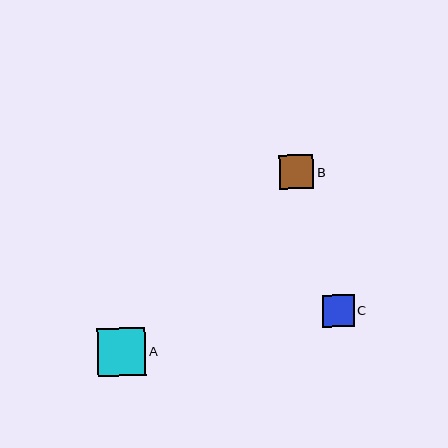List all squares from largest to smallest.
From largest to smallest: A, B, C.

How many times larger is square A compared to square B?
Square A is approximately 1.4 times the size of square B.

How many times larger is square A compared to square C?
Square A is approximately 1.5 times the size of square C.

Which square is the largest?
Square A is the largest with a size of approximately 48 pixels.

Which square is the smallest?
Square C is the smallest with a size of approximately 32 pixels.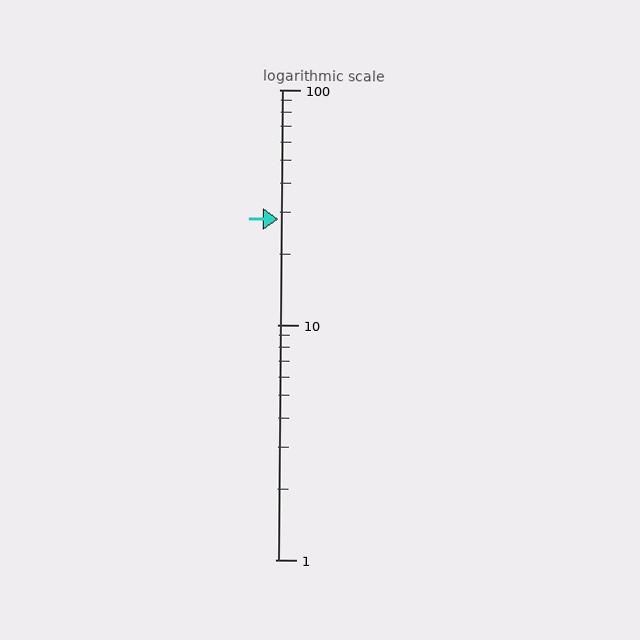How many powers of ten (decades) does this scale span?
The scale spans 2 decades, from 1 to 100.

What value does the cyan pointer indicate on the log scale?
The pointer indicates approximately 28.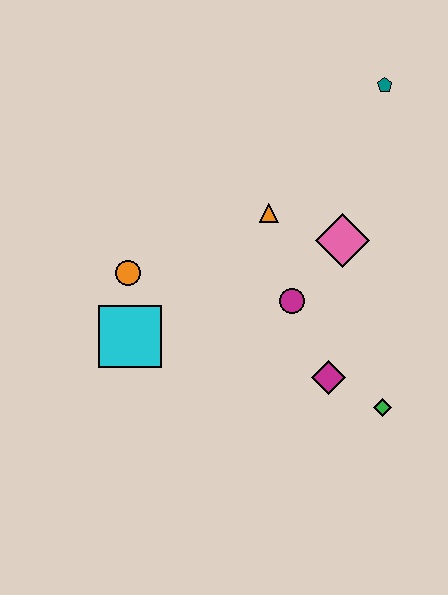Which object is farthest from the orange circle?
The teal pentagon is farthest from the orange circle.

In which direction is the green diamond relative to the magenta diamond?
The green diamond is to the right of the magenta diamond.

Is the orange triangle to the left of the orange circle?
No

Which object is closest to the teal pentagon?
The pink diamond is closest to the teal pentagon.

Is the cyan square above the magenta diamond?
Yes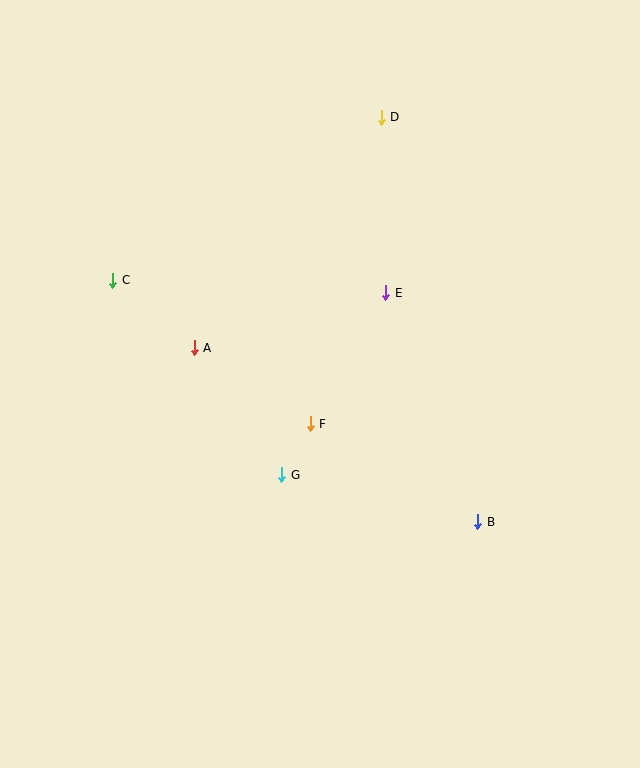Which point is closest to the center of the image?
Point F at (310, 424) is closest to the center.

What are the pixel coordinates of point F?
Point F is at (310, 424).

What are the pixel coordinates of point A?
Point A is at (194, 348).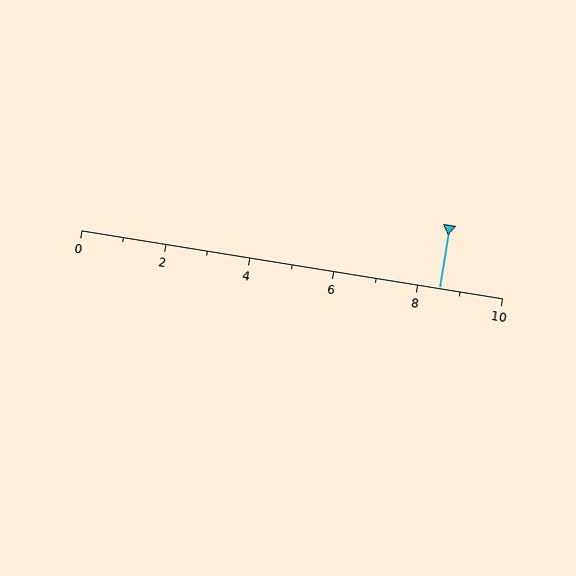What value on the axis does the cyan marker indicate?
The marker indicates approximately 8.5.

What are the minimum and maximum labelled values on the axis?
The axis runs from 0 to 10.